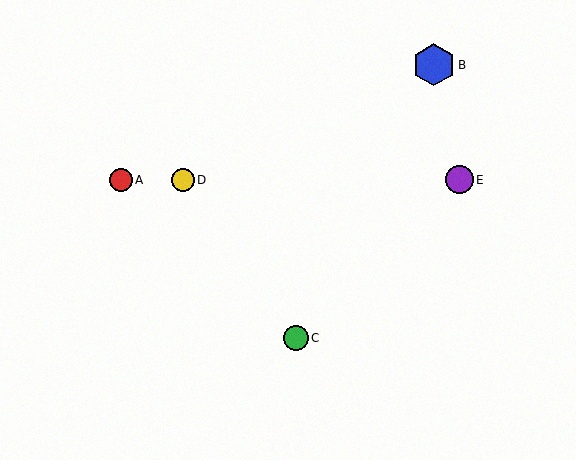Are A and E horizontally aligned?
Yes, both are at y≈180.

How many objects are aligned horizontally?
3 objects (A, D, E) are aligned horizontally.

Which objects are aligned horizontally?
Objects A, D, E are aligned horizontally.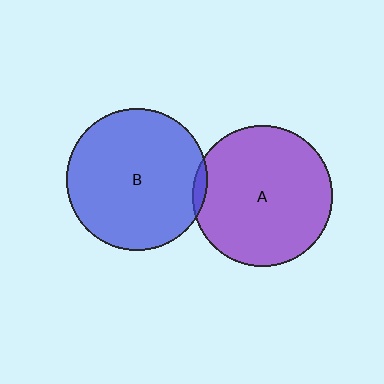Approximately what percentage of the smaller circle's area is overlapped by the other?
Approximately 5%.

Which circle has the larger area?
Circle B (blue).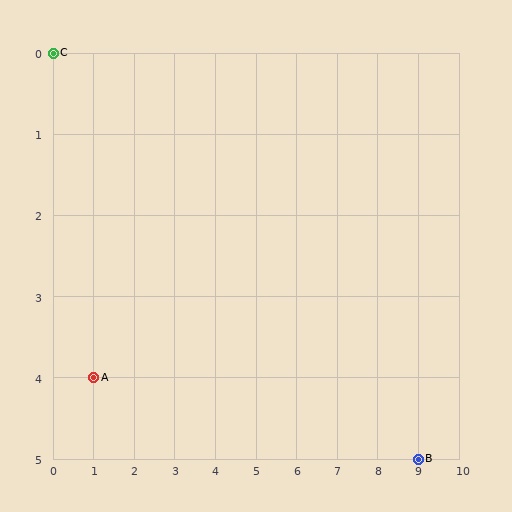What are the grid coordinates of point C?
Point C is at grid coordinates (0, 0).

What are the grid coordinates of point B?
Point B is at grid coordinates (9, 5).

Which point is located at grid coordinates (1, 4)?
Point A is at (1, 4).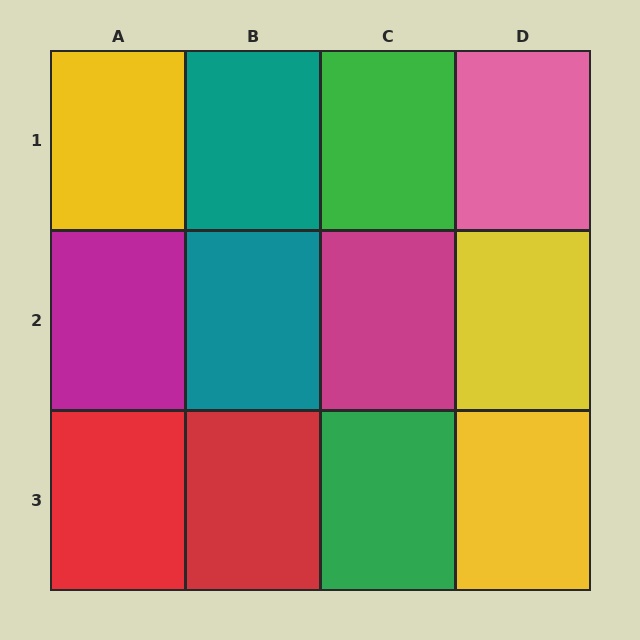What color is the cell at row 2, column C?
Magenta.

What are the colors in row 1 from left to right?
Yellow, teal, green, pink.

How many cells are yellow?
3 cells are yellow.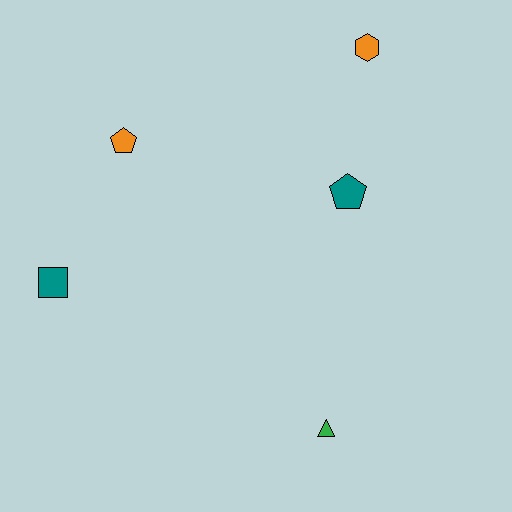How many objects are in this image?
There are 5 objects.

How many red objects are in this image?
There are no red objects.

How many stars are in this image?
There are no stars.